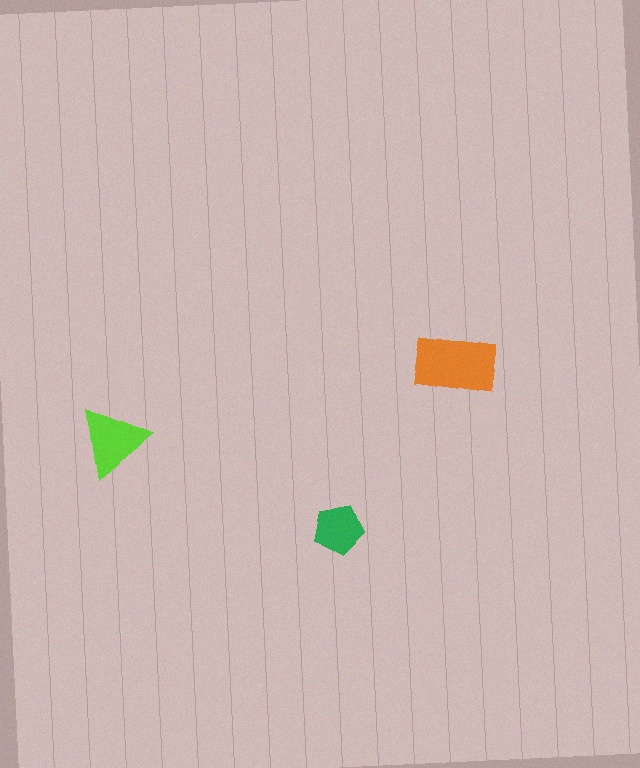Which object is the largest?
The orange rectangle.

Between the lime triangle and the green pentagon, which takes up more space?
The lime triangle.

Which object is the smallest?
The green pentagon.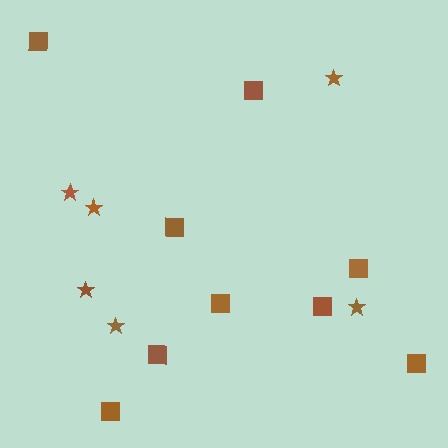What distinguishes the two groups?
There are 2 groups: one group of stars (6) and one group of squares (9).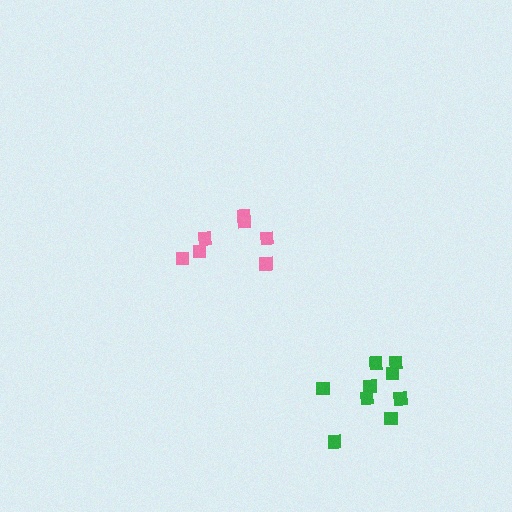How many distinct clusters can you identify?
There are 2 distinct clusters.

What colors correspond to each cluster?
The clusters are colored: pink, green.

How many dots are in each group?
Group 1: 7 dots, Group 2: 9 dots (16 total).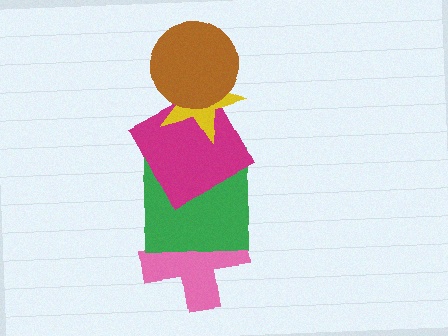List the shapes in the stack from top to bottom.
From top to bottom: the brown circle, the yellow star, the magenta square, the green square, the pink cross.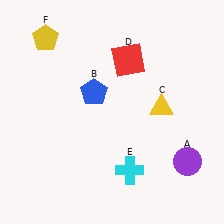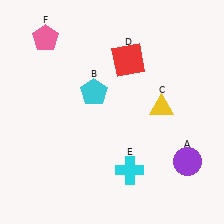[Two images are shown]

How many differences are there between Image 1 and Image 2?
There are 2 differences between the two images.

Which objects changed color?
B changed from blue to cyan. F changed from yellow to pink.